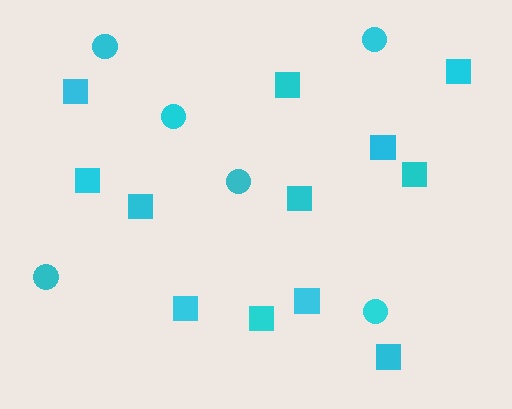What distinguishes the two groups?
There are 2 groups: one group of circles (6) and one group of squares (12).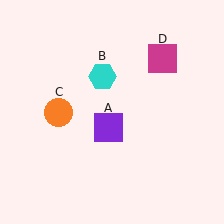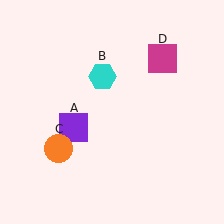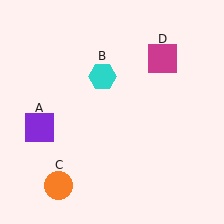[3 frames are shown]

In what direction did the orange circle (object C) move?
The orange circle (object C) moved down.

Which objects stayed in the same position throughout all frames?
Cyan hexagon (object B) and magenta square (object D) remained stationary.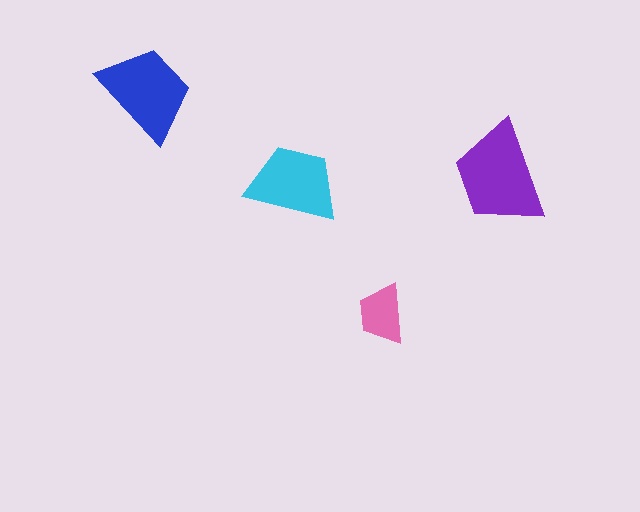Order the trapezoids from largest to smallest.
the purple one, the blue one, the cyan one, the pink one.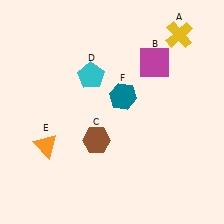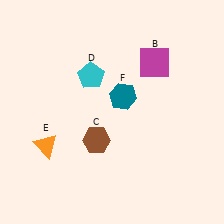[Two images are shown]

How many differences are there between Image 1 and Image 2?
There is 1 difference between the two images.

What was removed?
The yellow cross (A) was removed in Image 2.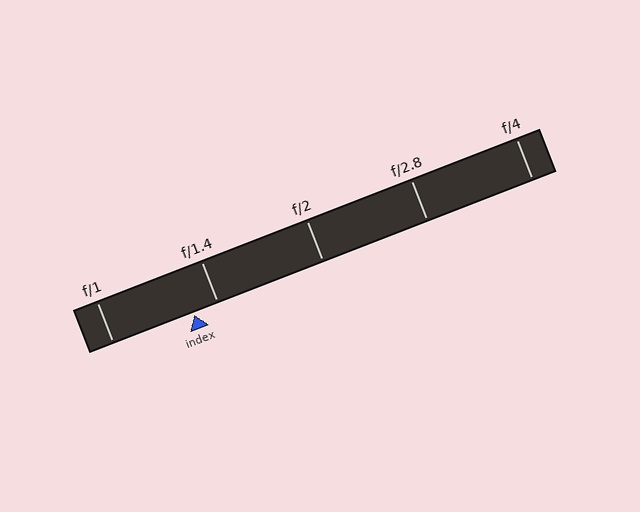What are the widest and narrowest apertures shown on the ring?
The widest aperture shown is f/1 and the narrowest is f/4.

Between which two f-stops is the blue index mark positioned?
The index mark is between f/1 and f/1.4.